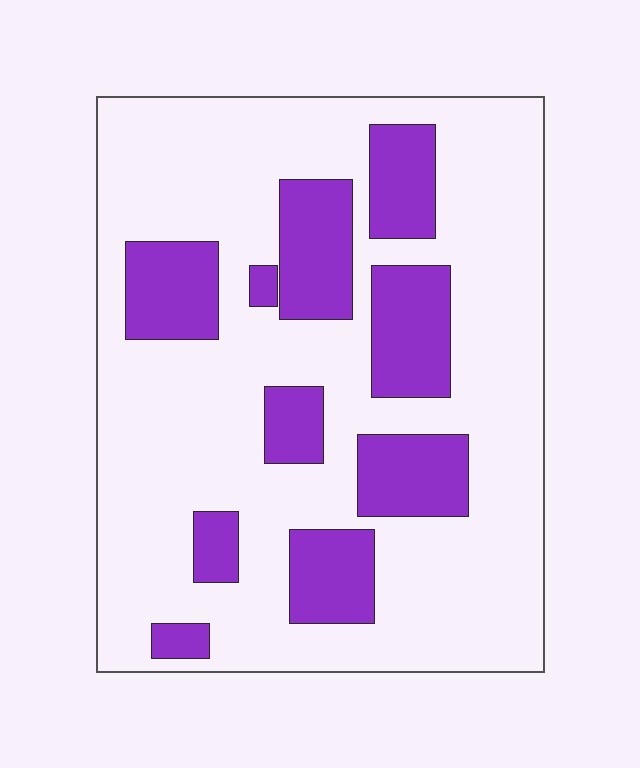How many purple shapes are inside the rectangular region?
10.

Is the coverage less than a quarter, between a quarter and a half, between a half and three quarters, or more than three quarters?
Between a quarter and a half.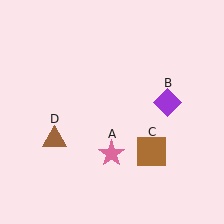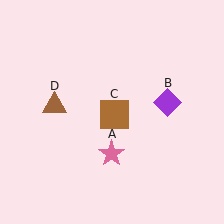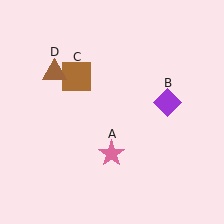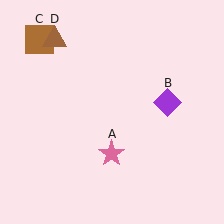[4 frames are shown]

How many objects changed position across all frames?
2 objects changed position: brown square (object C), brown triangle (object D).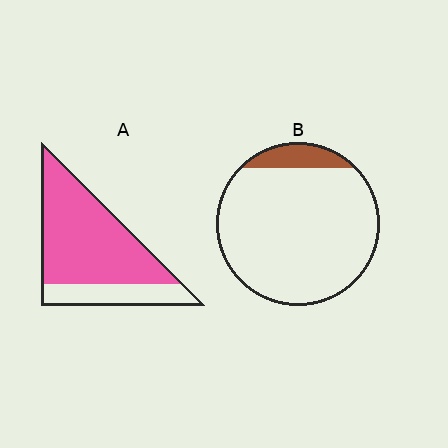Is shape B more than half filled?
No.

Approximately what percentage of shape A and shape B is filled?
A is approximately 75% and B is approximately 10%.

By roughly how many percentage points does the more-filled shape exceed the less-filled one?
By roughly 65 percentage points (A over B).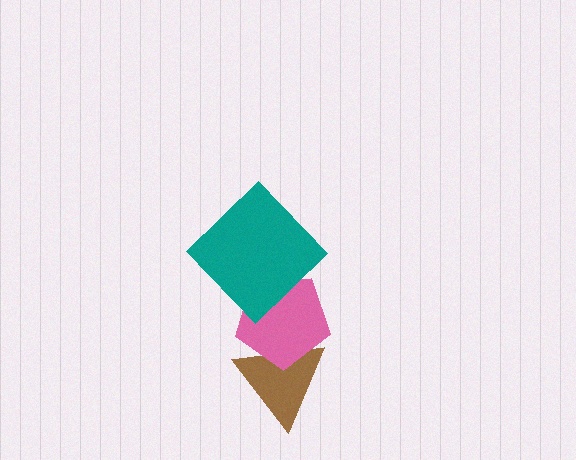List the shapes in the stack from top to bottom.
From top to bottom: the teal diamond, the pink pentagon, the brown triangle.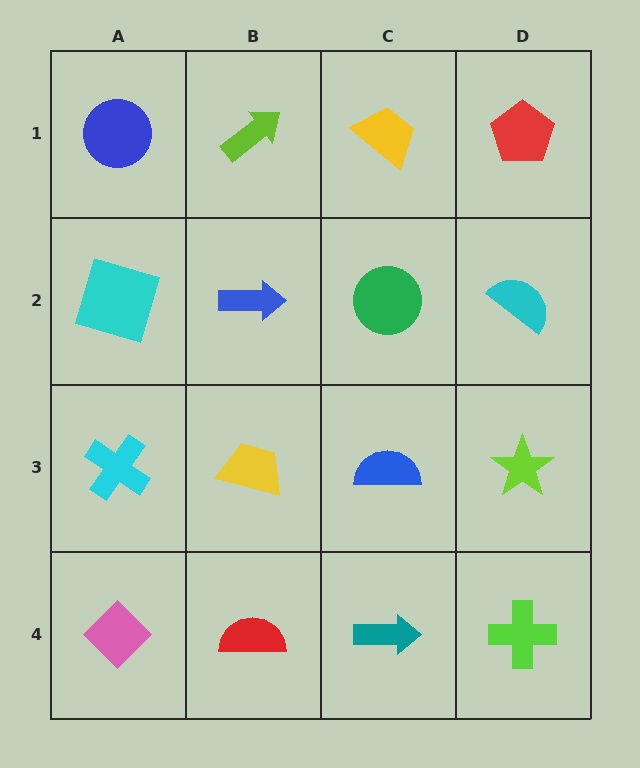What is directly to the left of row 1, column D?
A yellow trapezoid.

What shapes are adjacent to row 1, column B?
A blue arrow (row 2, column B), a blue circle (row 1, column A), a yellow trapezoid (row 1, column C).